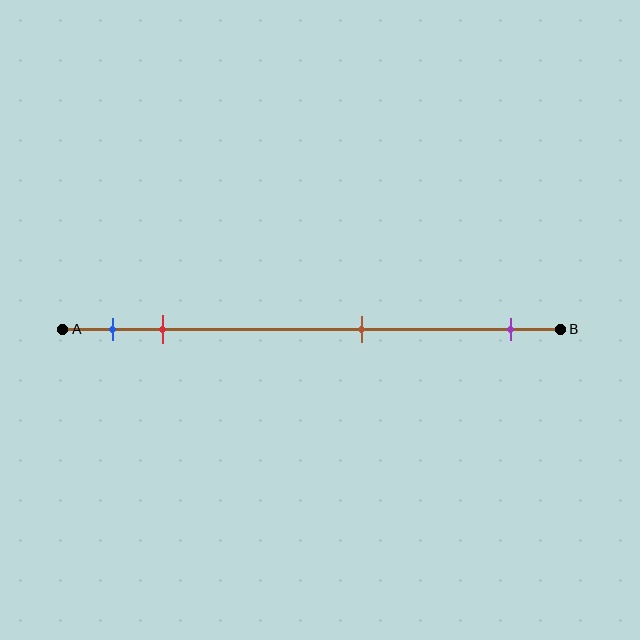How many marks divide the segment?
There are 4 marks dividing the segment.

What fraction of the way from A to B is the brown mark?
The brown mark is approximately 60% (0.6) of the way from A to B.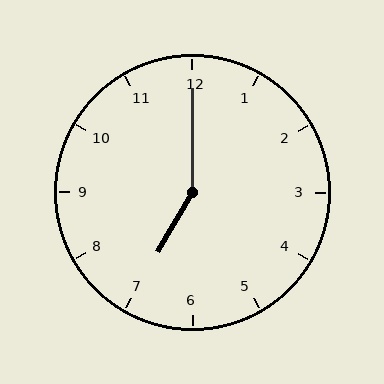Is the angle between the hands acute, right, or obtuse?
It is obtuse.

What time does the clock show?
7:00.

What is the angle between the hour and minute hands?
Approximately 150 degrees.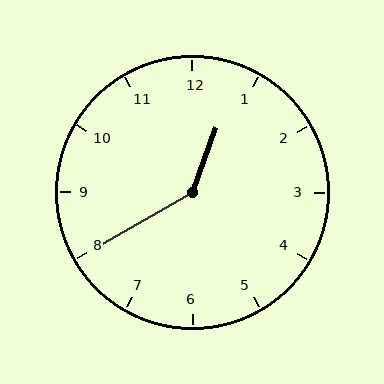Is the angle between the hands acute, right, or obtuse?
It is obtuse.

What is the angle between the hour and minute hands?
Approximately 140 degrees.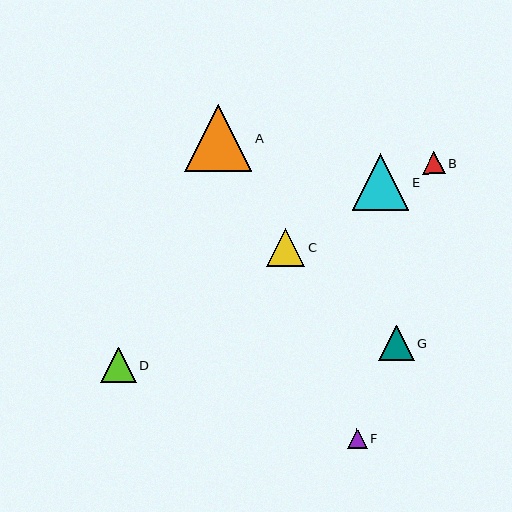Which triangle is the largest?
Triangle A is the largest with a size of approximately 67 pixels.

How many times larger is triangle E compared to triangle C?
Triangle E is approximately 1.5 times the size of triangle C.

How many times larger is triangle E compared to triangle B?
Triangle E is approximately 2.5 times the size of triangle B.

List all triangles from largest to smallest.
From largest to smallest: A, E, C, D, G, B, F.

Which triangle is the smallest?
Triangle F is the smallest with a size of approximately 20 pixels.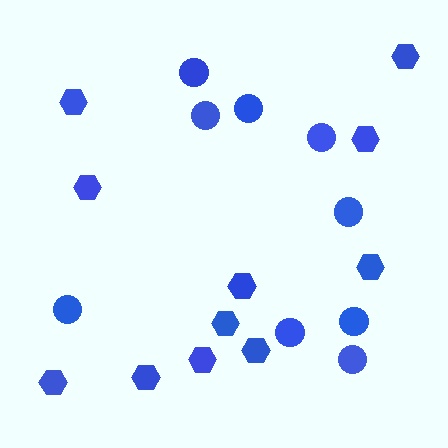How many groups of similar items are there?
There are 2 groups: one group of hexagons (11) and one group of circles (9).